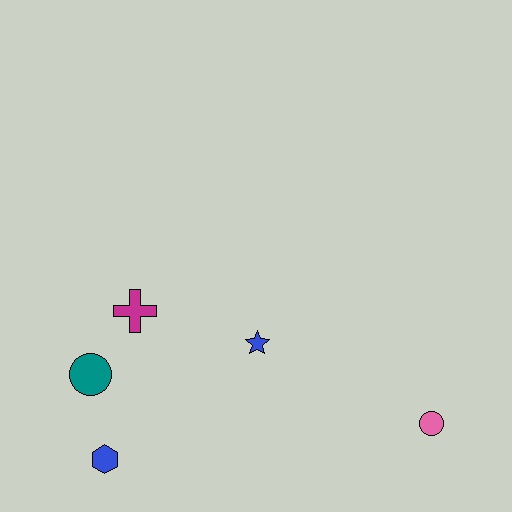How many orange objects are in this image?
There are no orange objects.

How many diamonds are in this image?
There are no diamonds.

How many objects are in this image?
There are 5 objects.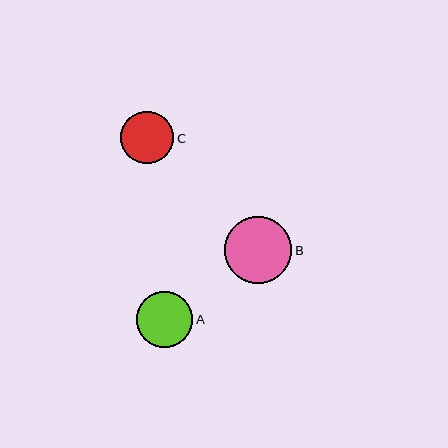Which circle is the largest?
Circle B is the largest with a size of approximately 67 pixels.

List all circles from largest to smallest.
From largest to smallest: B, A, C.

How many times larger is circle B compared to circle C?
Circle B is approximately 1.3 times the size of circle C.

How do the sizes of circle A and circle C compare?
Circle A and circle C are approximately the same size.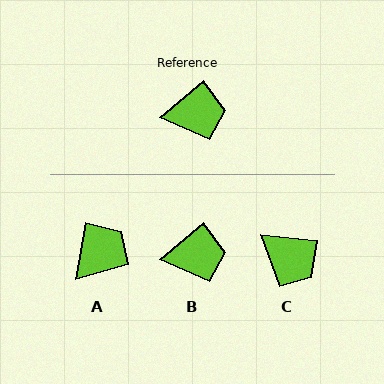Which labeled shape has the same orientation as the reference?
B.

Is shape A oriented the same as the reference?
No, it is off by about 39 degrees.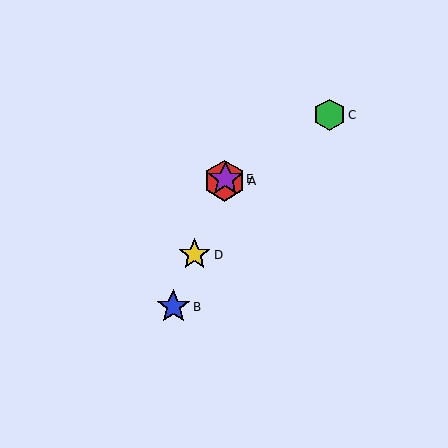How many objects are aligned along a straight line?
4 objects (A, B, D, E) are aligned along a straight line.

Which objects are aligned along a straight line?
Objects A, B, D, E are aligned along a straight line.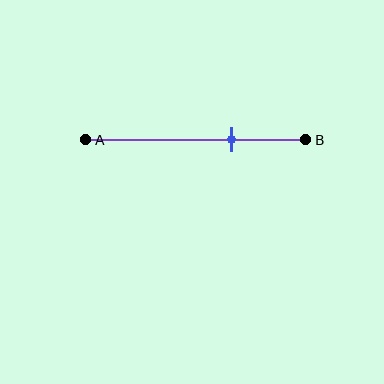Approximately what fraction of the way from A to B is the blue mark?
The blue mark is approximately 65% of the way from A to B.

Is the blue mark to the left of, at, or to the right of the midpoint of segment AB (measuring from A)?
The blue mark is to the right of the midpoint of segment AB.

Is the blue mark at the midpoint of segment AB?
No, the mark is at about 65% from A, not at the 50% midpoint.